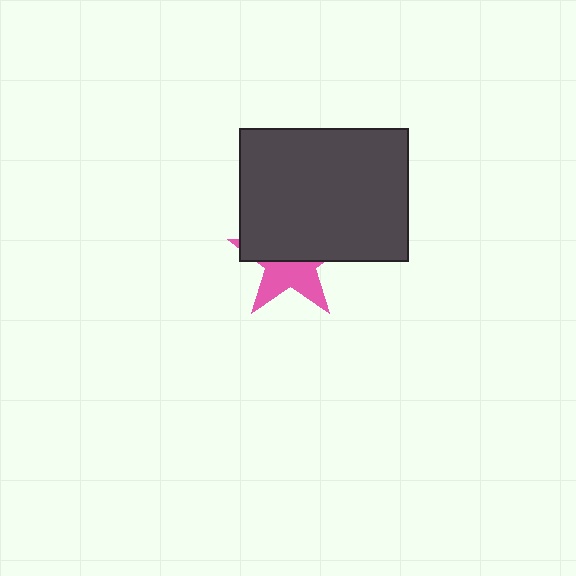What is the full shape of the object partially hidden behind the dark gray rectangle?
The partially hidden object is a pink star.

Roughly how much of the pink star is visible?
About half of it is visible (roughly 45%).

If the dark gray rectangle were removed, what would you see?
You would see the complete pink star.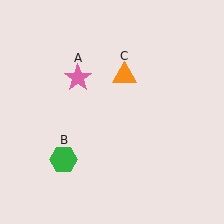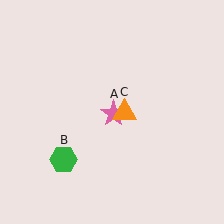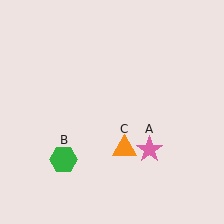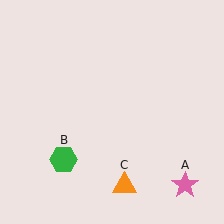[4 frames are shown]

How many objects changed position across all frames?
2 objects changed position: pink star (object A), orange triangle (object C).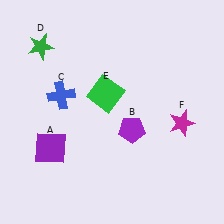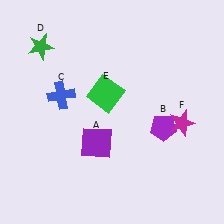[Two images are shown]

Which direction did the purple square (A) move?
The purple square (A) moved right.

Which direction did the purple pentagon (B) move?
The purple pentagon (B) moved right.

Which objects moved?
The objects that moved are: the purple square (A), the purple pentagon (B).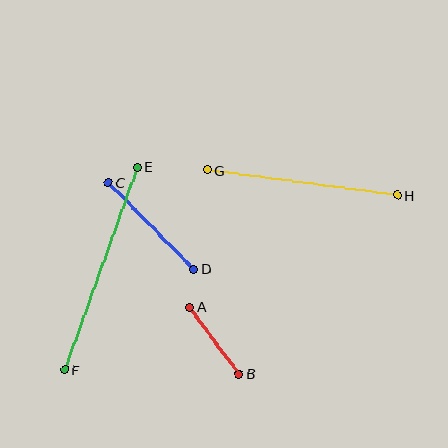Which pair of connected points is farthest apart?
Points E and F are farthest apart.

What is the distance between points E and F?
The distance is approximately 216 pixels.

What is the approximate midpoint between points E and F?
The midpoint is at approximately (101, 268) pixels.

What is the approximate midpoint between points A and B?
The midpoint is at approximately (215, 340) pixels.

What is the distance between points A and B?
The distance is approximately 83 pixels.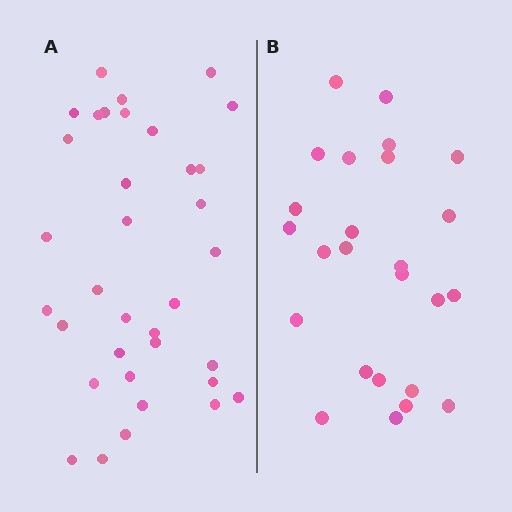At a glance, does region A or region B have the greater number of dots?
Region A (the left region) has more dots.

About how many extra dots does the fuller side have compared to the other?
Region A has roughly 10 or so more dots than region B.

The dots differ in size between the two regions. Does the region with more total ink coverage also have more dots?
No. Region B has more total ink coverage because its dots are larger, but region A actually contains more individual dots. Total area can be misleading — the number of items is what matters here.